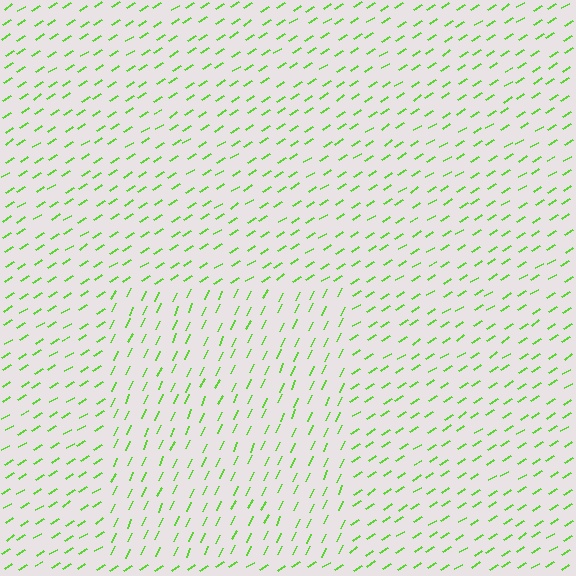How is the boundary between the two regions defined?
The boundary is defined purely by a change in line orientation (approximately 32 degrees difference). All lines are the same color and thickness.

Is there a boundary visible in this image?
Yes, there is a texture boundary formed by a change in line orientation.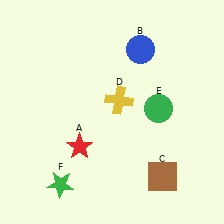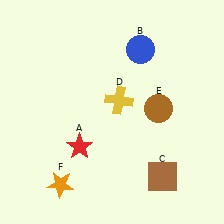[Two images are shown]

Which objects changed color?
E changed from green to brown. F changed from green to orange.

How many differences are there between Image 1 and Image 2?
There are 2 differences between the two images.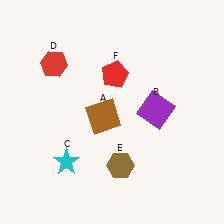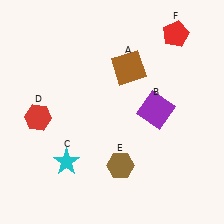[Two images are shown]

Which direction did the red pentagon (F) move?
The red pentagon (F) moved right.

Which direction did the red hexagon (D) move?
The red hexagon (D) moved down.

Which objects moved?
The objects that moved are: the brown square (A), the red hexagon (D), the red pentagon (F).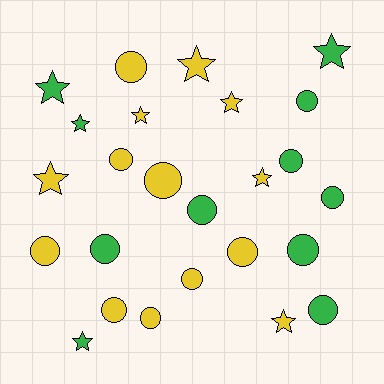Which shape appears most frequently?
Circle, with 15 objects.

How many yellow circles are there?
There are 8 yellow circles.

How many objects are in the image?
There are 25 objects.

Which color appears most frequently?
Yellow, with 14 objects.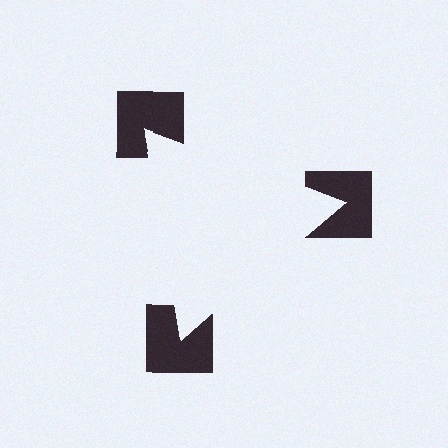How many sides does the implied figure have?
3 sides.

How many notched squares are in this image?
There are 3 — one at each vertex of the illusory triangle.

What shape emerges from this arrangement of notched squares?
An illusory triangle — its edges are inferred from the aligned wedge cuts in the notched squares, not physically drawn.